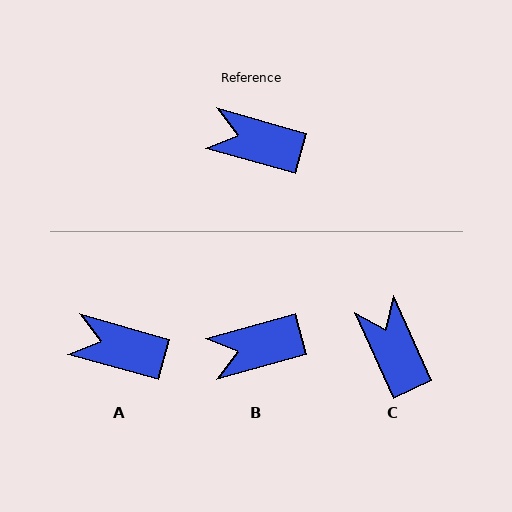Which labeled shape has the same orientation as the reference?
A.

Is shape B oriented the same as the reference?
No, it is off by about 31 degrees.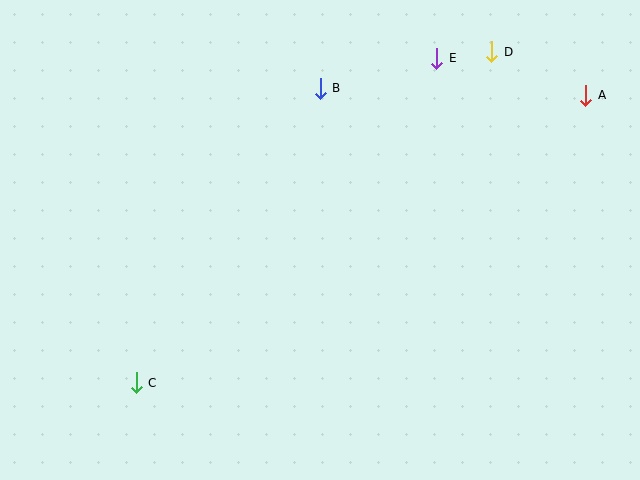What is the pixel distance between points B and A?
The distance between B and A is 266 pixels.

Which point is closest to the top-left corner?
Point B is closest to the top-left corner.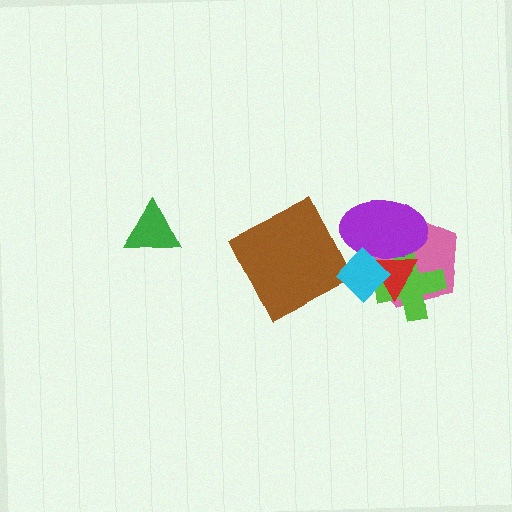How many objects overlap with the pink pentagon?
4 objects overlap with the pink pentagon.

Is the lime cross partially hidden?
Yes, it is partially covered by another shape.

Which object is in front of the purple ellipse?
The cyan diamond is in front of the purple ellipse.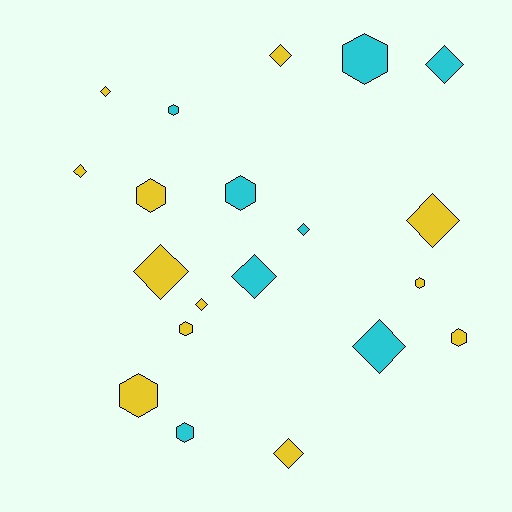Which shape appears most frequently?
Diamond, with 11 objects.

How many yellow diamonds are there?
There are 7 yellow diamonds.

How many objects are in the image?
There are 20 objects.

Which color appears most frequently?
Yellow, with 12 objects.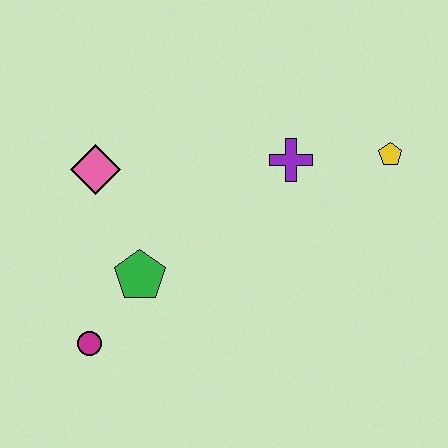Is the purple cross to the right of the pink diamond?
Yes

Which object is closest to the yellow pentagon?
The purple cross is closest to the yellow pentagon.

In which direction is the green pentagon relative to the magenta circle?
The green pentagon is above the magenta circle.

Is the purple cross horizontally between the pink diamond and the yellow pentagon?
Yes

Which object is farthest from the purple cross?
The magenta circle is farthest from the purple cross.